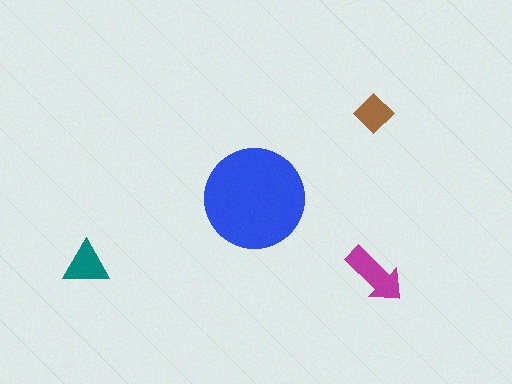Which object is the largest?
The blue circle.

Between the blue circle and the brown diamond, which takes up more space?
The blue circle.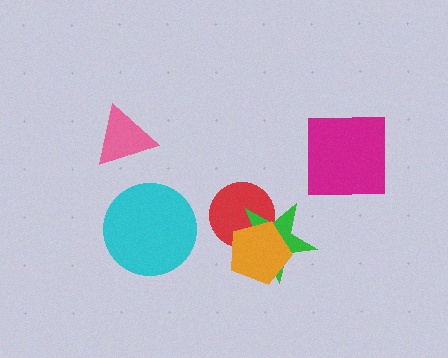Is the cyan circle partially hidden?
No, no other shape covers it.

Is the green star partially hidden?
Yes, it is partially covered by another shape.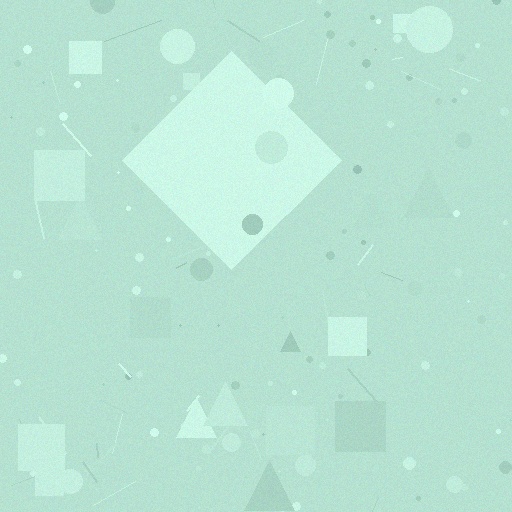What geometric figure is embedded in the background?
A diamond is embedded in the background.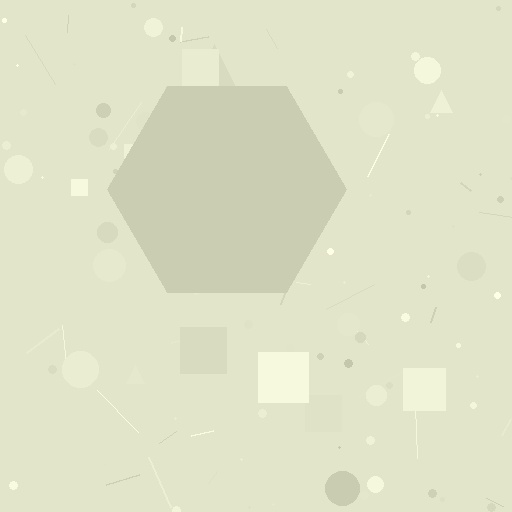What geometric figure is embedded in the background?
A hexagon is embedded in the background.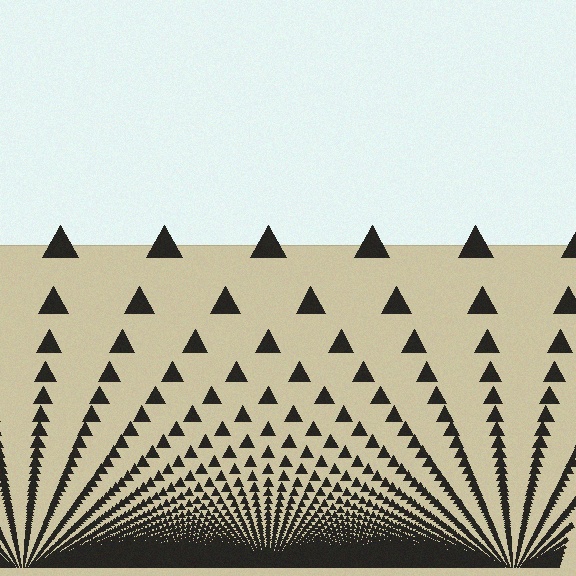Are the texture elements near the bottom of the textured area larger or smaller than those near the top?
Smaller. The gradient is inverted — elements near the bottom are smaller and denser.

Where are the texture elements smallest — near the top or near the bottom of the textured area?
Near the bottom.